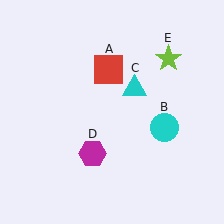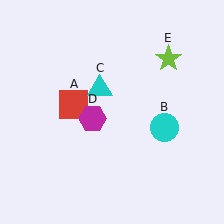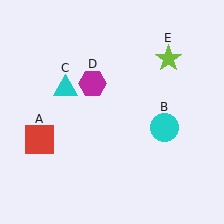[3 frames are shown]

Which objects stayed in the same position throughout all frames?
Cyan circle (object B) and lime star (object E) remained stationary.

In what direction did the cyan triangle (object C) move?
The cyan triangle (object C) moved left.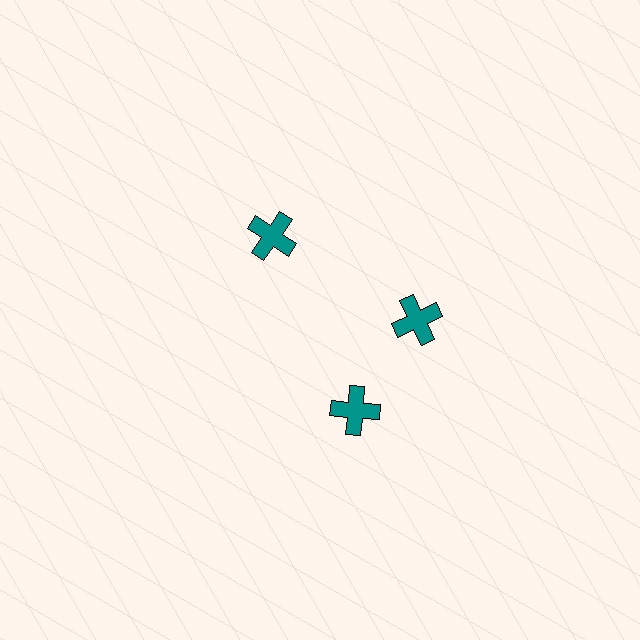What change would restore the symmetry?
The symmetry would be restored by rotating it back into even spacing with its neighbors so that all 3 crosses sit at equal angles and equal distance from the center.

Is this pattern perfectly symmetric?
No. The 3 teal crosses are arranged in a ring, but one element near the 7 o'clock position is rotated out of alignment along the ring, breaking the 3-fold rotational symmetry.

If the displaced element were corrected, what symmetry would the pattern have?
It would have 3-fold rotational symmetry — the pattern would map onto itself every 120 degrees.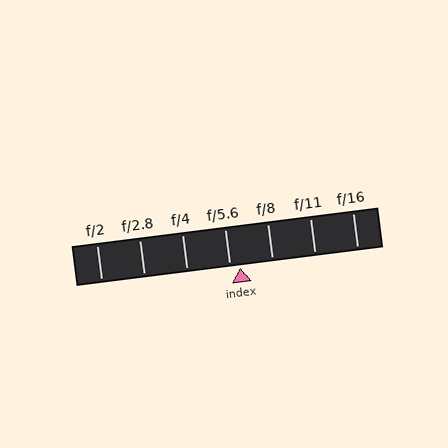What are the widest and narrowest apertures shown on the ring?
The widest aperture shown is f/2 and the narrowest is f/16.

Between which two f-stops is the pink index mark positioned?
The index mark is between f/5.6 and f/8.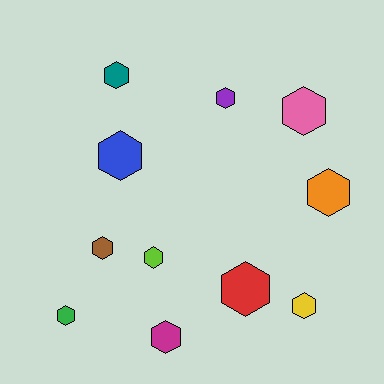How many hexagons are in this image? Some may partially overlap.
There are 11 hexagons.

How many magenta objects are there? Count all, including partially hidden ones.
There is 1 magenta object.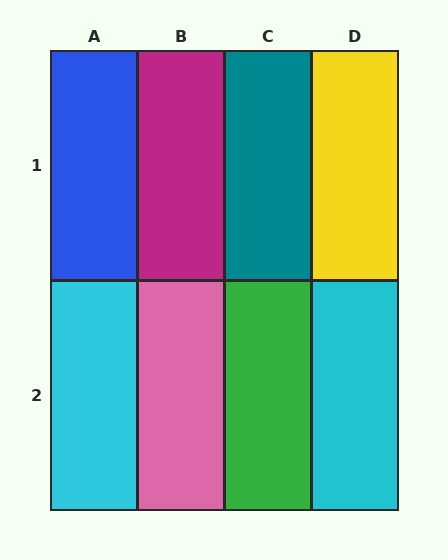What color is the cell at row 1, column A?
Blue.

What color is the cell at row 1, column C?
Teal.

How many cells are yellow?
1 cell is yellow.